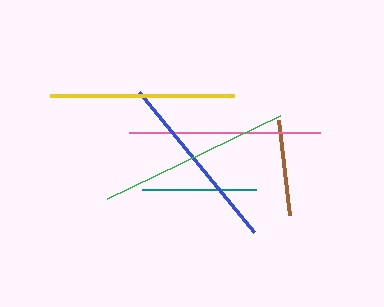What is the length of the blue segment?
The blue segment is approximately 181 pixels long.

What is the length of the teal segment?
The teal segment is approximately 114 pixels long.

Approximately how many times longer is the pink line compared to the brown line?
The pink line is approximately 2.0 times the length of the brown line.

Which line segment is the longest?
The green line is the longest at approximately 192 pixels.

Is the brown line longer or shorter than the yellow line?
The yellow line is longer than the brown line.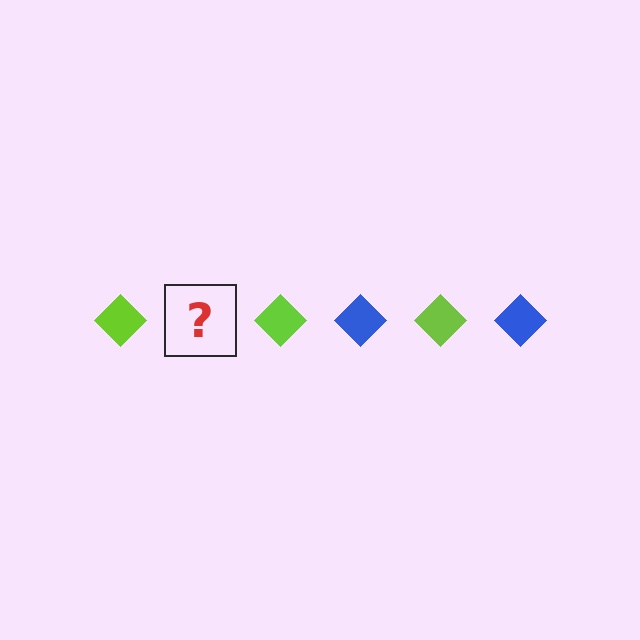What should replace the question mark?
The question mark should be replaced with a blue diamond.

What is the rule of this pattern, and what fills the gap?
The rule is that the pattern cycles through lime, blue diamonds. The gap should be filled with a blue diamond.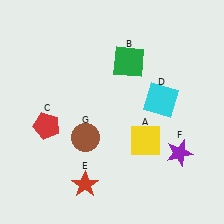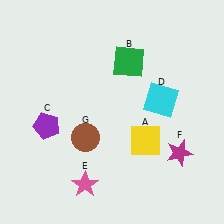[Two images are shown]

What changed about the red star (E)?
In Image 1, E is red. In Image 2, it changed to pink.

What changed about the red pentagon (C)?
In Image 1, C is red. In Image 2, it changed to purple.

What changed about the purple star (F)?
In Image 1, F is purple. In Image 2, it changed to magenta.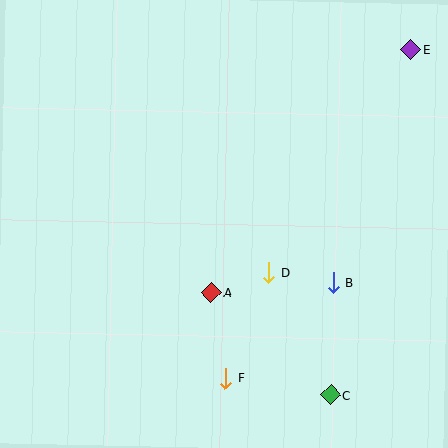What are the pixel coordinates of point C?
Point C is at (331, 395).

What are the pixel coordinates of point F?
Point F is at (225, 378).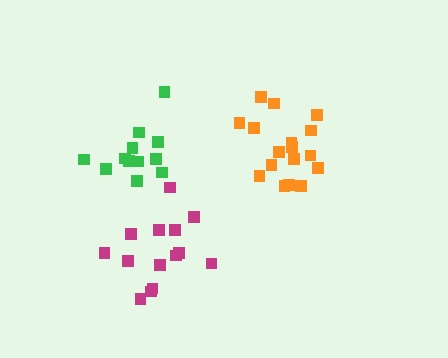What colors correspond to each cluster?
The clusters are colored: magenta, orange, green.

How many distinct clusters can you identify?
There are 3 distinct clusters.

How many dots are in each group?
Group 1: 14 dots, Group 2: 17 dots, Group 3: 12 dots (43 total).